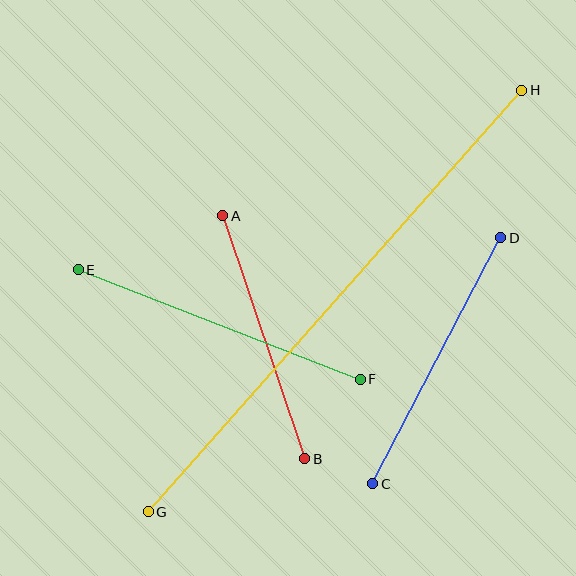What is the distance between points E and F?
The distance is approximately 303 pixels.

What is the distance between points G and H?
The distance is approximately 563 pixels.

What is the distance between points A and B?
The distance is approximately 257 pixels.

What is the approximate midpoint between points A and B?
The midpoint is at approximately (264, 337) pixels.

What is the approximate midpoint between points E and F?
The midpoint is at approximately (219, 325) pixels.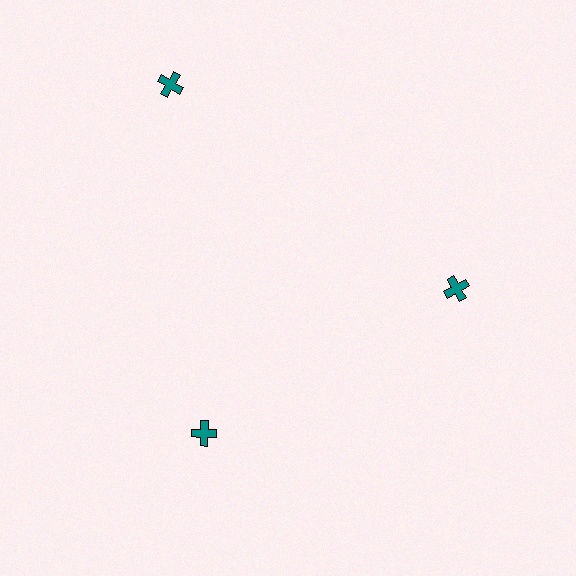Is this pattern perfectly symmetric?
No. The 3 teal crosses are arranged in a ring, but one element near the 11 o'clock position is pushed outward from the center, breaking the 3-fold rotational symmetry.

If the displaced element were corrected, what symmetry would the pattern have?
It would have 3-fold rotational symmetry — the pattern would map onto itself every 120 degrees.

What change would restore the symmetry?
The symmetry would be restored by moving it inward, back onto the ring so that all 3 crosses sit at equal angles and equal distance from the center.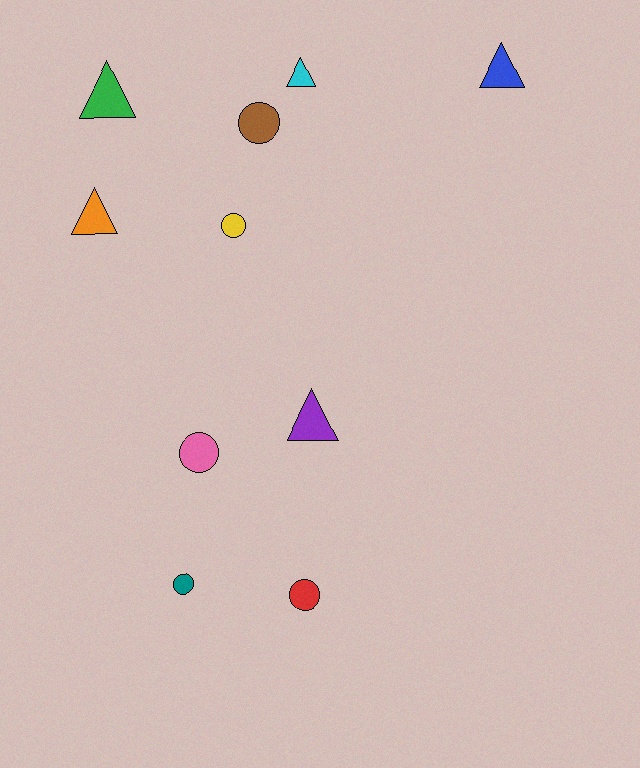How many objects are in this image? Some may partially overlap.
There are 10 objects.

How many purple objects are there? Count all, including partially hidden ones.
There is 1 purple object.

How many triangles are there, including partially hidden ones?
There are 5 triangles.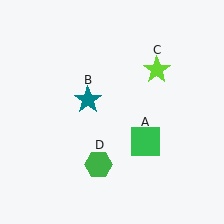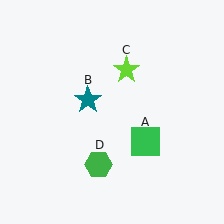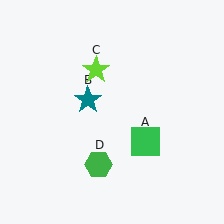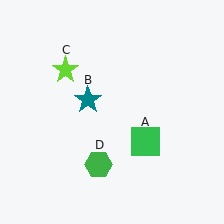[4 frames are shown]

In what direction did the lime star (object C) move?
The lime star (object C) moved left.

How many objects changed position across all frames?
1 object changed position: lime star (object C).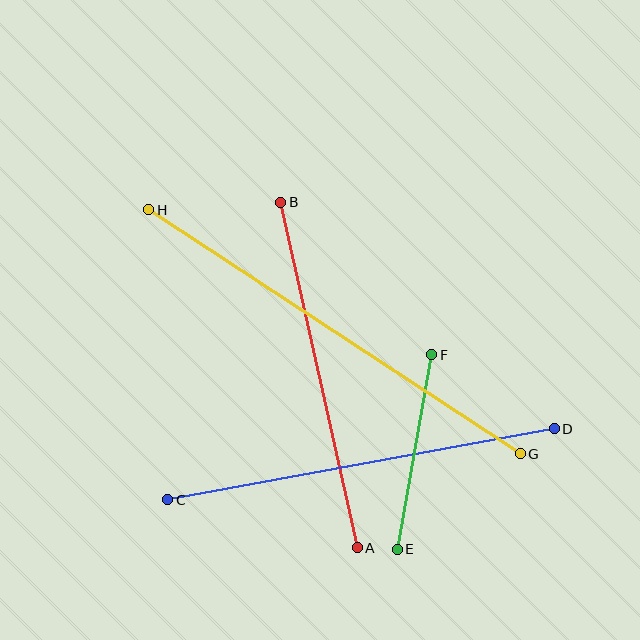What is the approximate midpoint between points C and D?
The midpoint is at approximately (361, 464) pixels.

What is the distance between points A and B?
The distance is approximately 354 pixels.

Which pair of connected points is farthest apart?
Points G and H are farthest apart.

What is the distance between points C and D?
The distance is approximately 393 pixels.